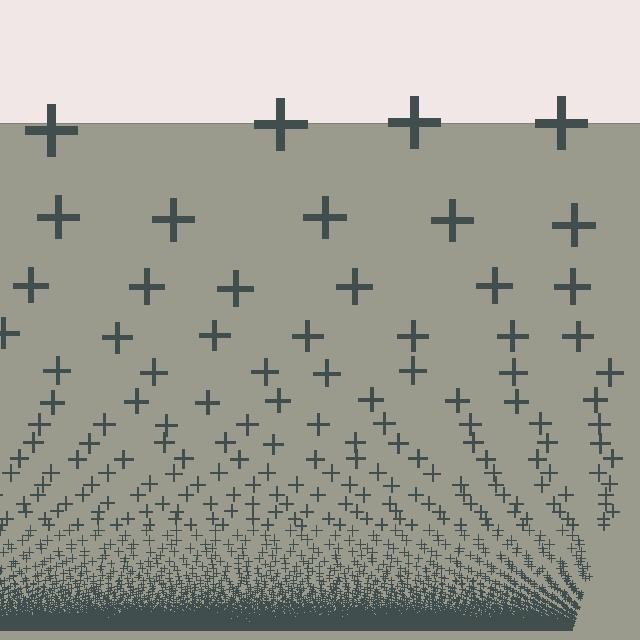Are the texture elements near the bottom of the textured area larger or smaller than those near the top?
Smaller. The gradient is inverted — elements near the bottom are smaller and denser.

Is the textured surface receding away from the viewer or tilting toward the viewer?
The surface appears to tilt toward the viewer. Texture elements get larger and sparser toward the top.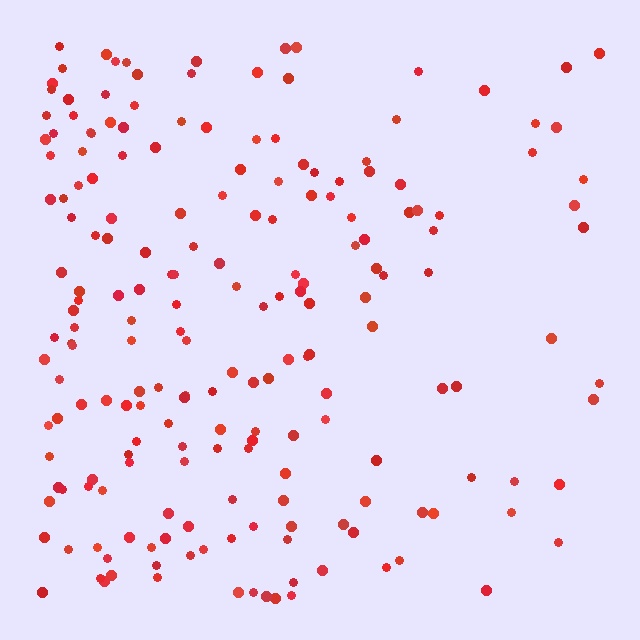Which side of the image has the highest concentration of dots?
The left.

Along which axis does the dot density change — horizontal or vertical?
Horizontal.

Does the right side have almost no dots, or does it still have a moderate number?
Still a moderate number, just noticeably fewer than the left.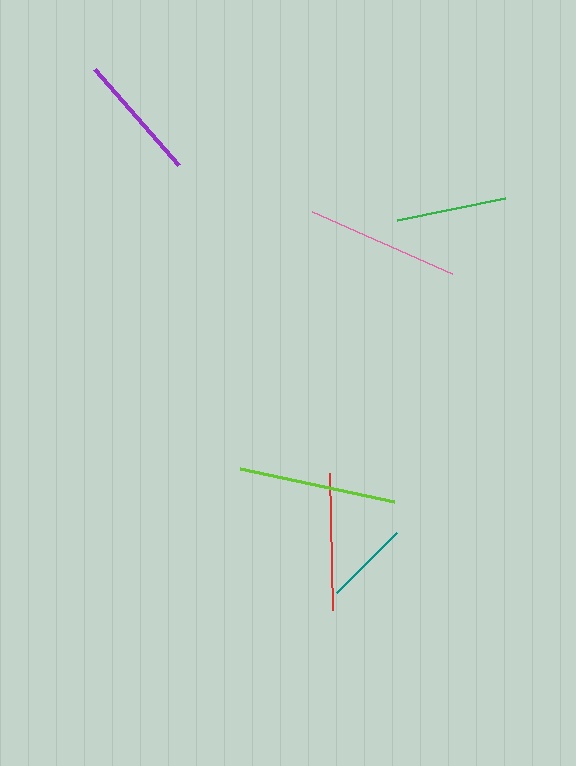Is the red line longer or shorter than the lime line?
The lime line is longer than the red line.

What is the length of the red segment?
The red segment is approximately 137 pixels long.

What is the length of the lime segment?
The lime segment is approximately 157 pixels long.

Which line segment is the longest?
The lime line is the longest at approximately 157 pixels.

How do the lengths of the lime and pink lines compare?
The lime and pink lines are approximately the same length.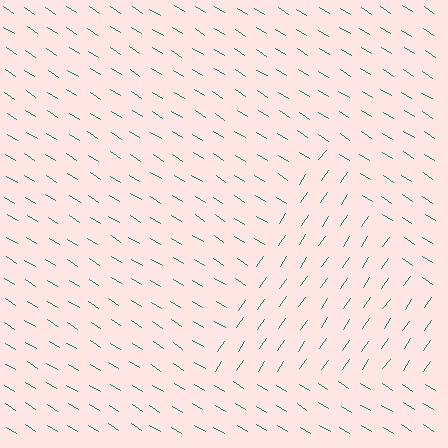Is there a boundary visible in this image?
Yes, there is a texture boundary formed by a change in line orientation.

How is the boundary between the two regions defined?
The boundary is defined purely by a change in line orientation (approximately 87 degrees difference). All lines are the same color and thickness.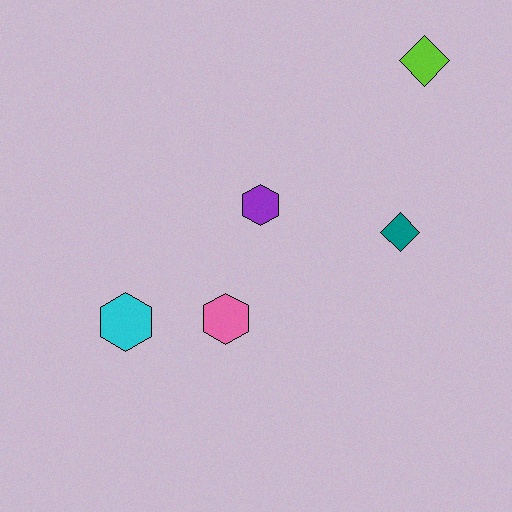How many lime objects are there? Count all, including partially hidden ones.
There is 1 lime object.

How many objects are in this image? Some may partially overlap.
There are 5 objects.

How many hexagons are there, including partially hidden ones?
There are 3 hexagons.